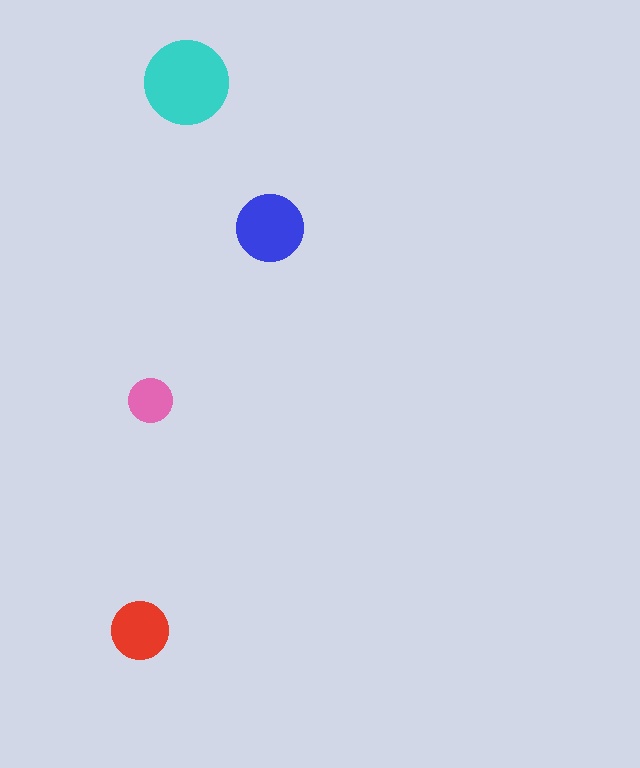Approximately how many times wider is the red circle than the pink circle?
About 1.5 times wider.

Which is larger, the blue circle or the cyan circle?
The cyan one.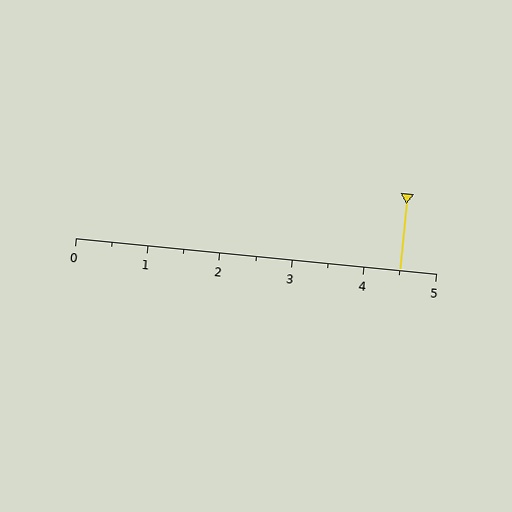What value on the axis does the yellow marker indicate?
The marker indicates approximately 4.5.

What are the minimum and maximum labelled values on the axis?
The axis runs from 0 to 5.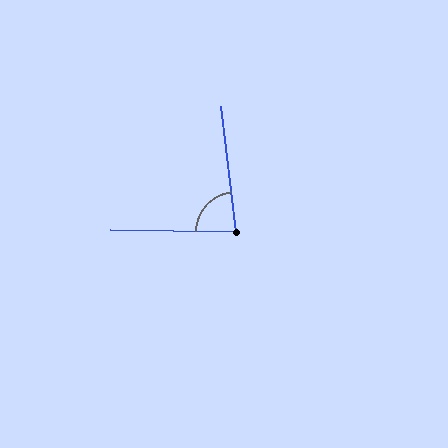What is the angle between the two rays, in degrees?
Approximately 82 degrees.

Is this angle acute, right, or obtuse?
It is acute.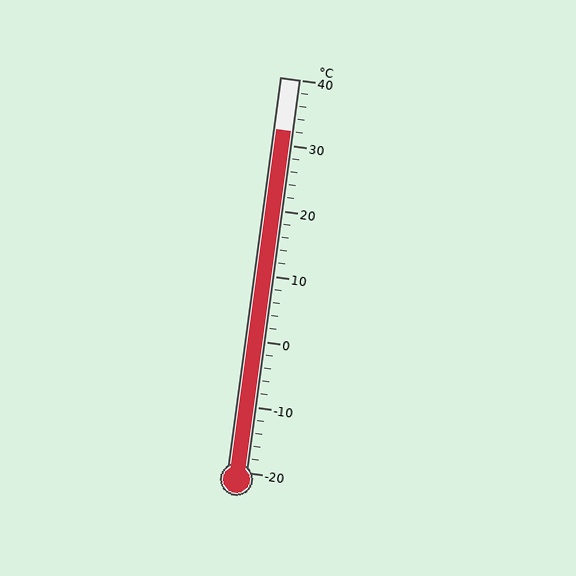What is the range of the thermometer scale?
The thermometer scale ranges from -20°C to 40°C.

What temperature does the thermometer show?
The thermometer shows approximately 32°C.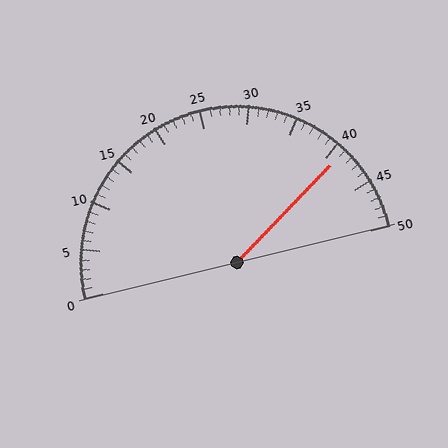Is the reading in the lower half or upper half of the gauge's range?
The reading is in the upper half of the range (0 to 50).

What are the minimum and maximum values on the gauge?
The gauge ranges from 0 to 50.